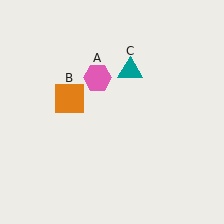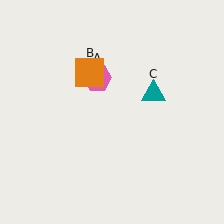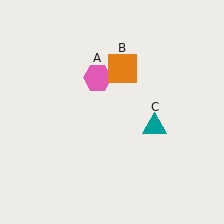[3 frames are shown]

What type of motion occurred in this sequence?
The orange square (object B), teal triangle (object C) rotated clockwise around the center of the scene.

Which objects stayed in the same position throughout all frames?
Pink hexagon (object A) remained stationary.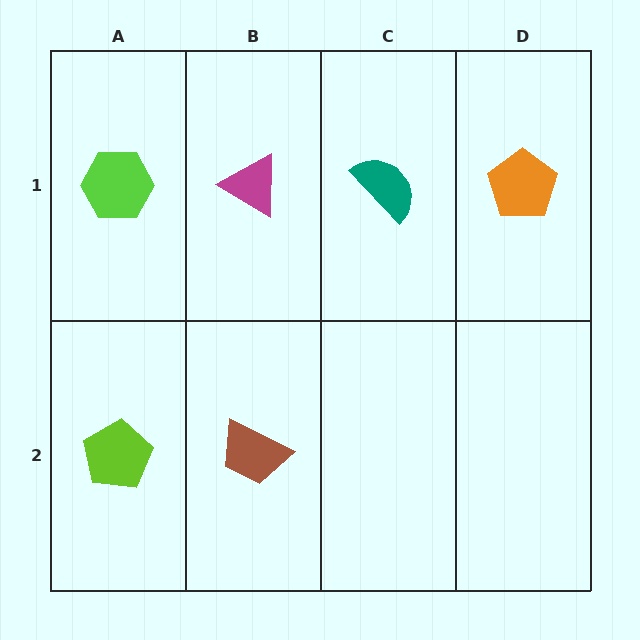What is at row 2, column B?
A brown trapezoid.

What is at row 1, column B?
A magenta triangle.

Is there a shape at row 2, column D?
No, that cell is empty.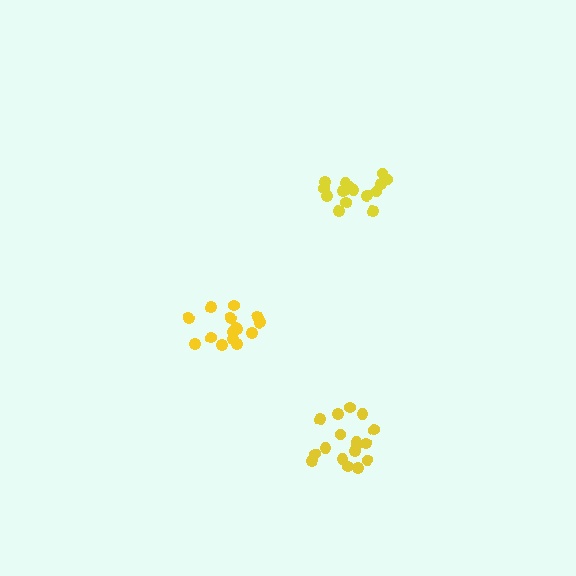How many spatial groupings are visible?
There are 3 spatial groupings.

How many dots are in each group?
Group 1: 15 dots, Group 2: 17 dots, Group 3: 16 dots (48 total).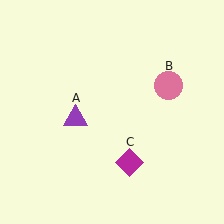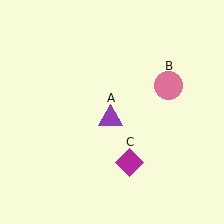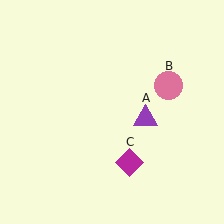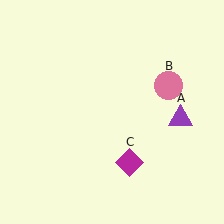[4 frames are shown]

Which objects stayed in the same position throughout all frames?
Pink circle (object B) and magenta diamond (object C) remained stationary.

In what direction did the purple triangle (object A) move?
The purple triangle (object A) moved right.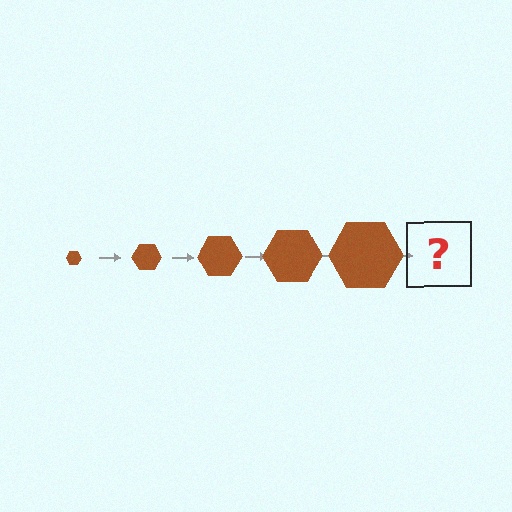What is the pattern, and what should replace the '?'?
The pattern is that the hexagon gets progressively larger each step. The '?' should be a brown hexagon, larger than the previous one.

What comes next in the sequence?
The next element should be a brown hexagon, larger than the previous one.